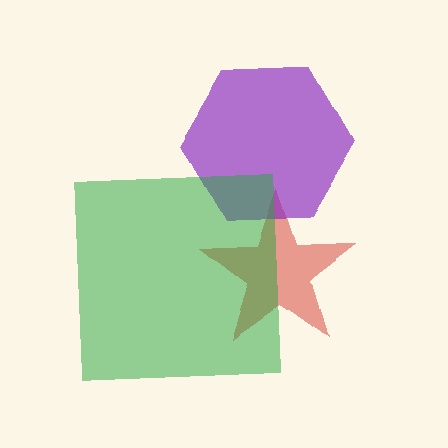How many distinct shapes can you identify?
There are 3 distinct shapes: a red star, a purple hexagon, a green square.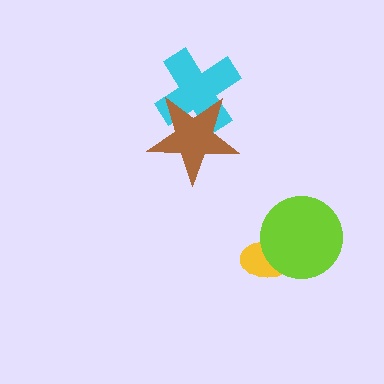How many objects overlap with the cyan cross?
1 object overlaps with the cyan cross.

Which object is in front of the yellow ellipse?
The lime circle is in front of the yellow ellipse.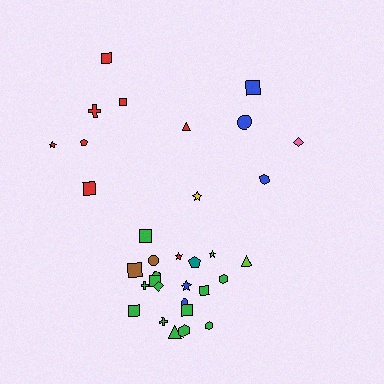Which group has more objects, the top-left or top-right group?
The top-left group.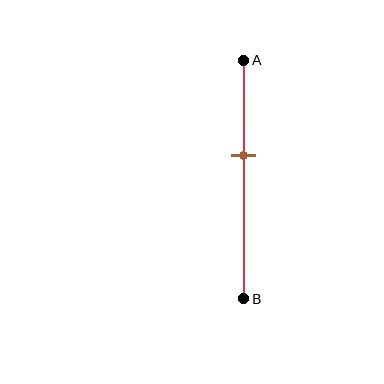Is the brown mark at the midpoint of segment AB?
No, the mark is at about 40% from A, not at the 50% midpoint.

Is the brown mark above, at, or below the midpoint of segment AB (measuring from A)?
The brown mark is above the midpoint of segment AB.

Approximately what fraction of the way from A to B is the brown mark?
The brown mark is approximately 40% of the way from A to B.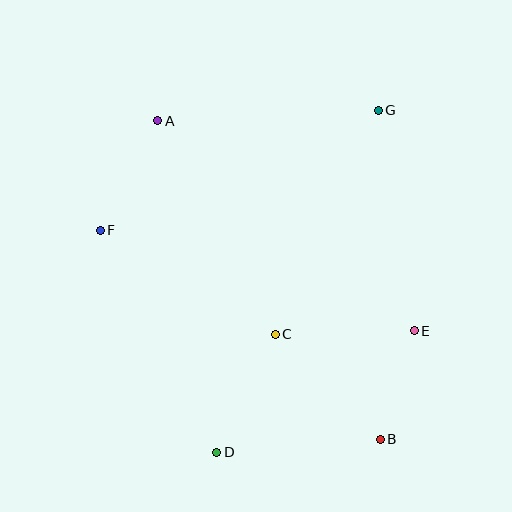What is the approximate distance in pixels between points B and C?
The distance between B and C is approximately 148 pixels.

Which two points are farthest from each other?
Points A and B are farthest from each other.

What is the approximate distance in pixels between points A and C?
The distance between A and C is approximately 244 pixels.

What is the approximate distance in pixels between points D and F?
The distance between D and F is approximately 251 pixels.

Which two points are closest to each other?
Points B and E are closest to each other.